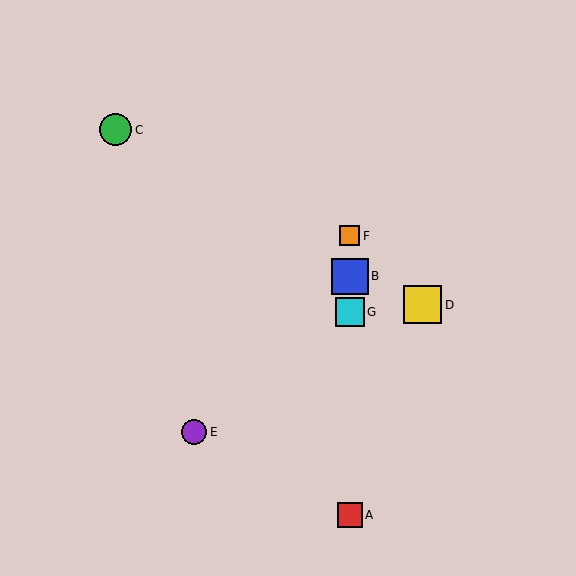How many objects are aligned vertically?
4 objects (A, B, F, G) are aligned vertically.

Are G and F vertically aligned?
Yes, both are at x≈350.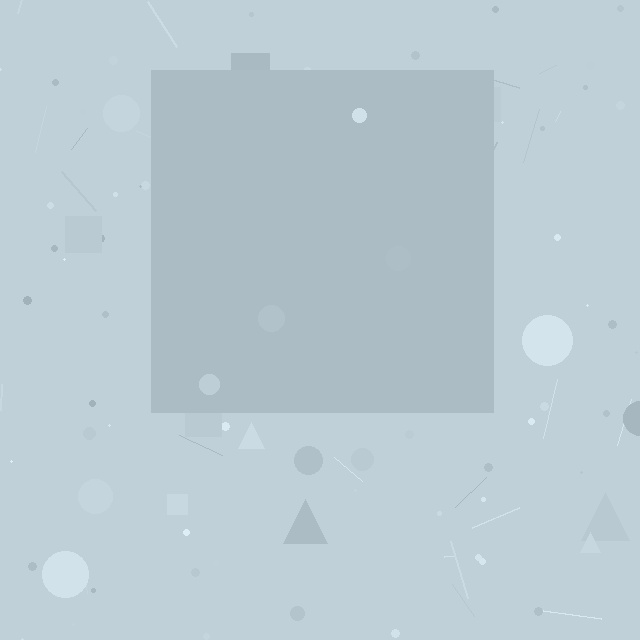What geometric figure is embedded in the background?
A square is embedded in the background.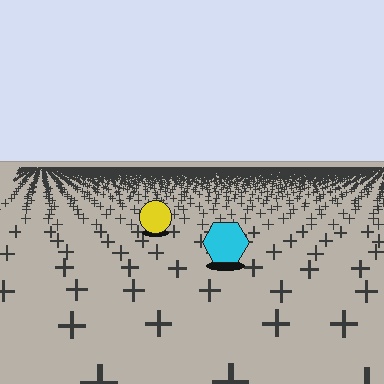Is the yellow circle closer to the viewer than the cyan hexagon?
No. The cyan hexagon is closer — you can tell from the texture gradient: the ground texture is coarser near it.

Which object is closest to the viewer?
The cyan hexagon is closest. The texture marks near it are larger and more spread out.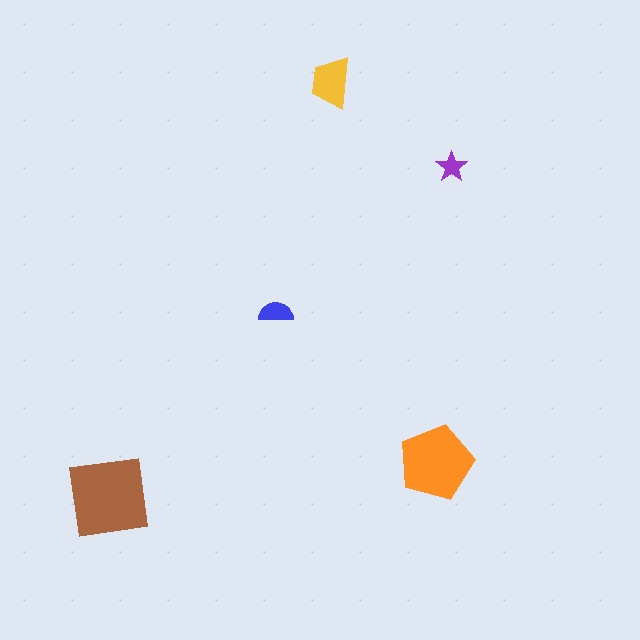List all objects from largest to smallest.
The brown square, the orange pentagon, the yellow trapezoid, the blue semicircle, the purple star.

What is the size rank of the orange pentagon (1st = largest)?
2nd.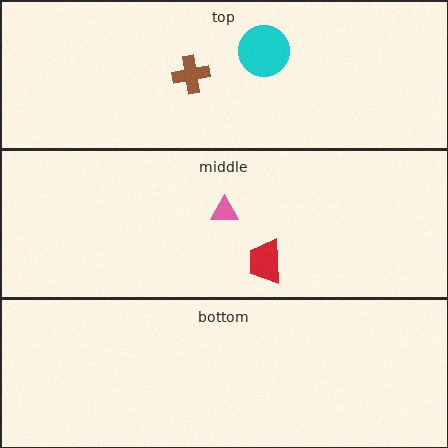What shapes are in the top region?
The cyan circle, the brown cross.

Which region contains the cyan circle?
The top region.